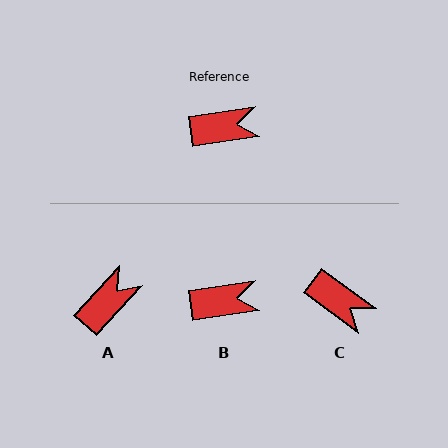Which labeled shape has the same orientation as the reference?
B.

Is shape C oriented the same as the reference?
No, it is off by about 45 degrees.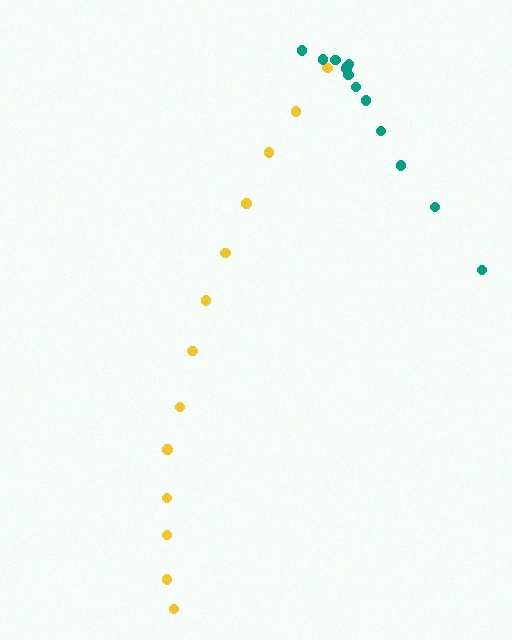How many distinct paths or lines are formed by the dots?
There are 2 distinct paths.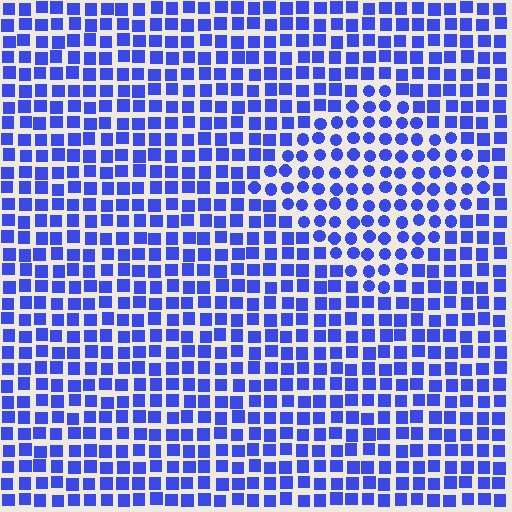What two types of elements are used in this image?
The image uses circles inside the diamond region and squares outside it.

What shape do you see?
I see a diamond.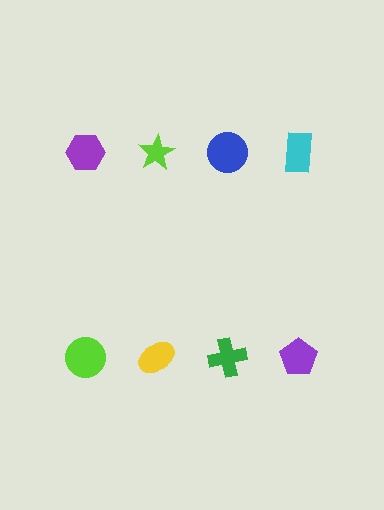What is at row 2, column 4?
A purple pentagon.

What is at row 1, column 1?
A purple hexagon.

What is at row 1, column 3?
A blue circle.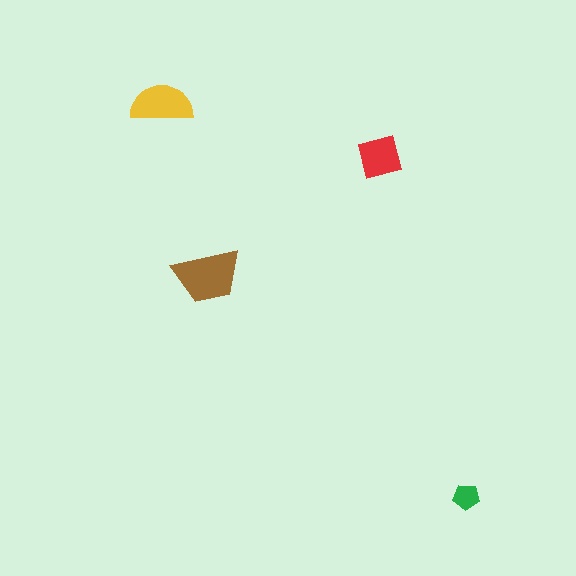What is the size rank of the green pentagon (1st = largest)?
4th.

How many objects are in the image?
There are 4 objects in the image.